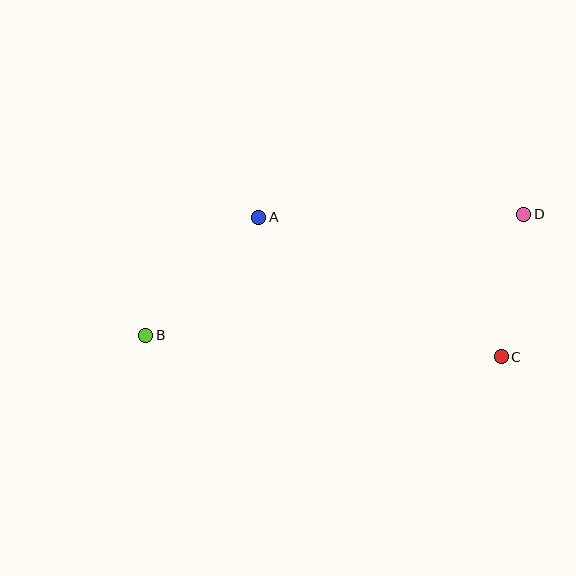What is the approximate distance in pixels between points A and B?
The distance between A and B is approximately 163 pixels.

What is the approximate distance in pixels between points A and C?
The distance between A and C is approximately 280 pixels.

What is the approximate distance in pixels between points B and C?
The distance between B and C is approximately 356 pixels.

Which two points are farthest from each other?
Points B and D are farthest from each other.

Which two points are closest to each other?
Points C and D are closest to each other.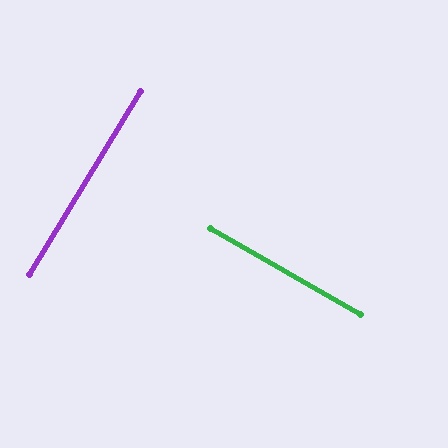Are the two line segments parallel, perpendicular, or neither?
Perpendicular — they meet at approximately 89°.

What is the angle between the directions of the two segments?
Approximately 89 degrees.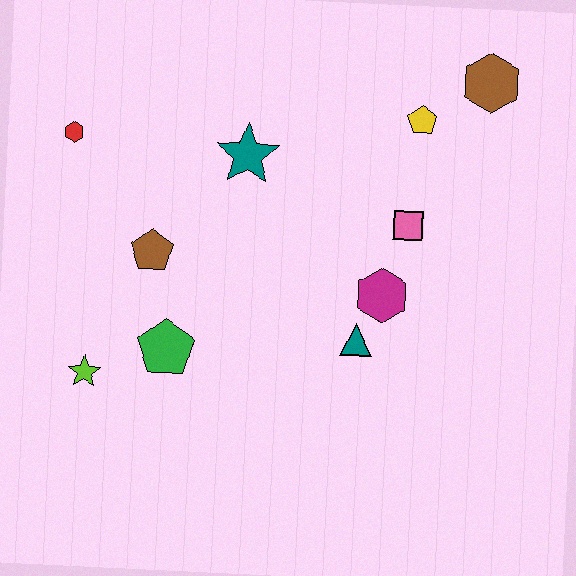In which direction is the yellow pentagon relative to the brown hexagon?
The yellow pentagon is to the left of the brown hexagon.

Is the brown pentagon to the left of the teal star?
Yes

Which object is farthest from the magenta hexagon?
The red hexagon is farthest from the magenta hexagon.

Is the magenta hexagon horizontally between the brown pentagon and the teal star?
No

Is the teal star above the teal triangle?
Yes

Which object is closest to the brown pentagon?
The green pentagon is closest to the brown pentagon.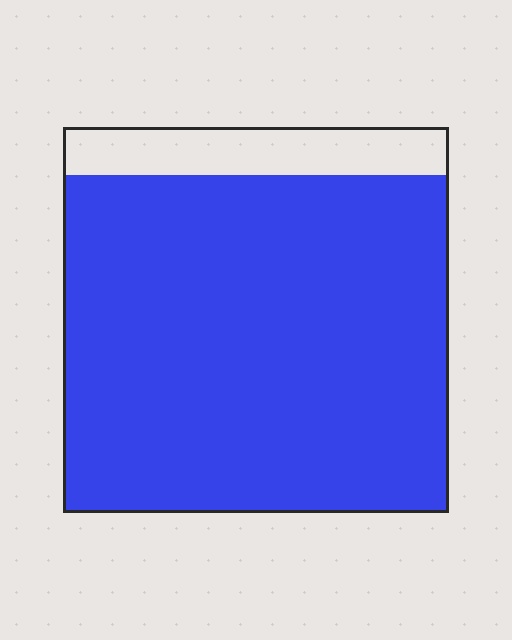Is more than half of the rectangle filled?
Yes.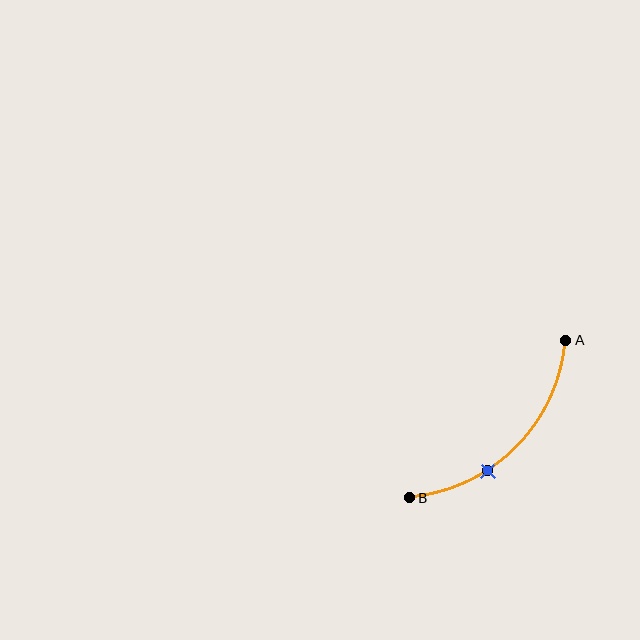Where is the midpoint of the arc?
The arc midpoint is the point on the curve farthest from the straight line joining A and B. It sits below and to the right of that line.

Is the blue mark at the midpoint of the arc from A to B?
No. The blue mark lies on the arc but is closer to endpoint B. The arc midpoint would be at the point on the curve equidistant along the arc from both A and B.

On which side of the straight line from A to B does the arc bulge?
The arc bulges below and to the right of the straight line connecting A and B.